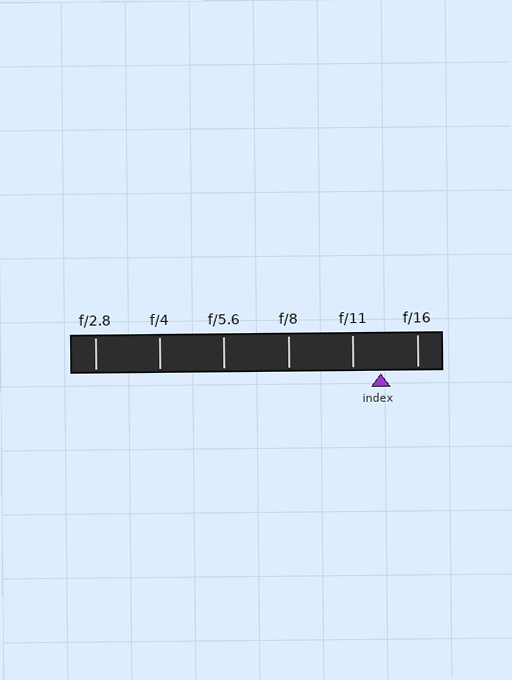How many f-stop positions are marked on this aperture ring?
There are 6 f-stop positions marked.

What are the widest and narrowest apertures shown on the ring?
The widest aperture shown is f/2.8 and the narrowest is f/16.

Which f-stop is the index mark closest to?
The index mark is closest to f/11.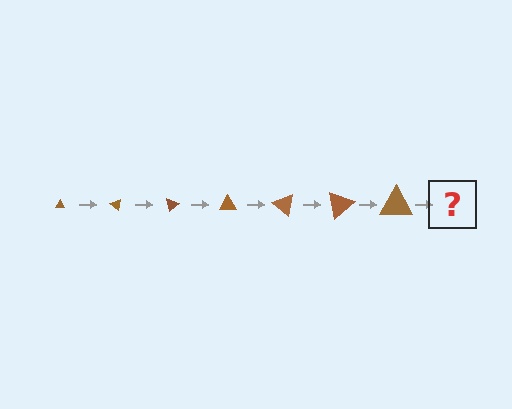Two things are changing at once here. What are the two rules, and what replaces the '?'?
The two rules are that the triangle grows larger each step and it rotates 40 degrees each step. The '?' should be a triangle, larger than the previous one and rotated 280 degrees from the start.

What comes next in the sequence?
The next element should be a triangle, larger than the previous one and rotated 280 degrees from the start.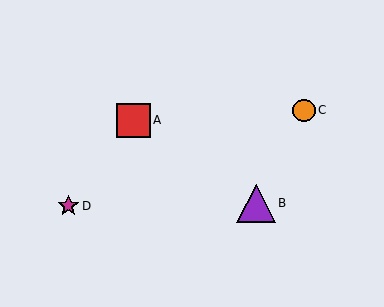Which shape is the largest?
The purple triangle (labeled B) is the largest.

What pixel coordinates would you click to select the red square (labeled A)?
Click at (133, 120) to select the red square A.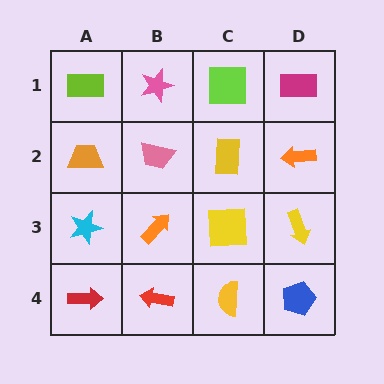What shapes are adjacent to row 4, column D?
A yellow arrow (row 3, column D), a yellow semicircle (row 4, column C).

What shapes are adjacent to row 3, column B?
A pink trapezoid (row 2, column B), a red arrow (row 4, column B), a cyan star (row 3, column A), a yellow square (row 3, column C).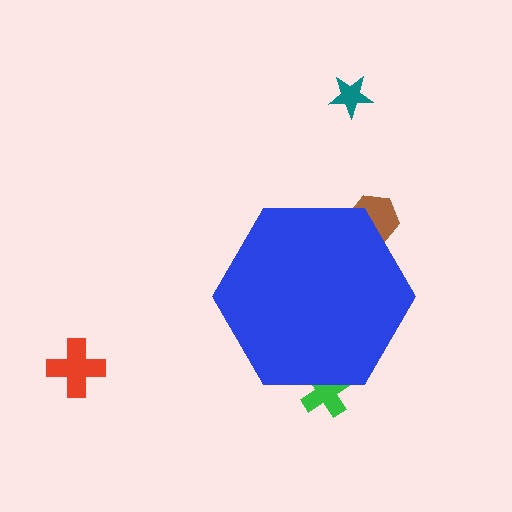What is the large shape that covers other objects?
A blue hexagon.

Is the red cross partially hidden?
No, the red cross is fully visible.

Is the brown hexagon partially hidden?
Yes, the brown hexagon is partially hidden behind the blue hexagon.